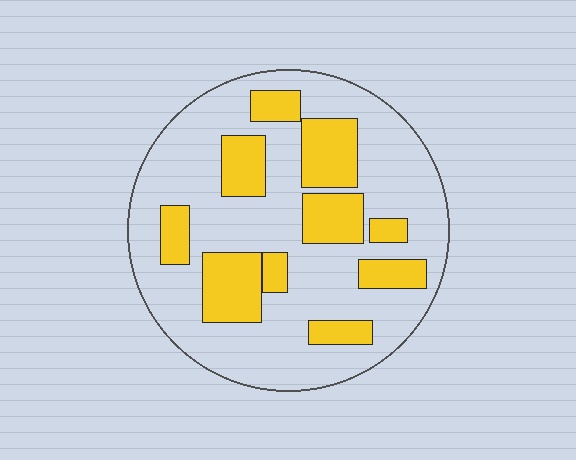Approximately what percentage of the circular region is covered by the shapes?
Approximately 30%.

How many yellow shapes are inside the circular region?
10.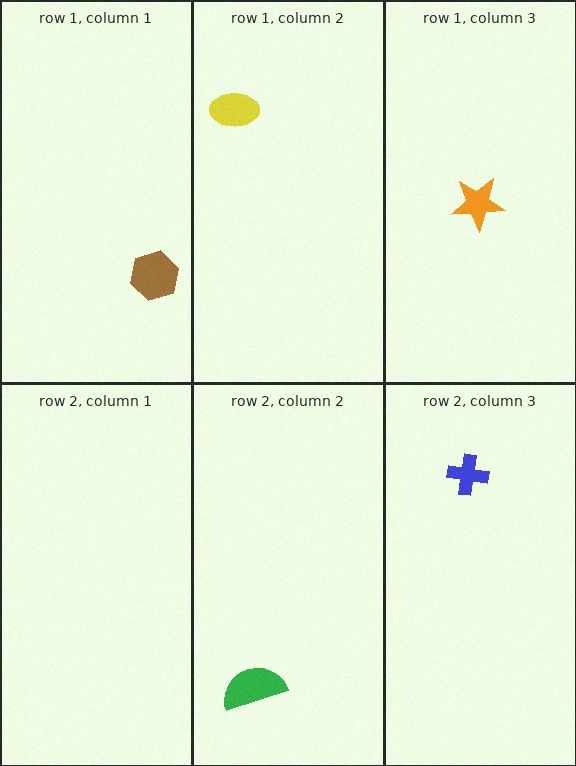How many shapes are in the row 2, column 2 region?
1.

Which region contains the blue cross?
The row 2, column 3 region.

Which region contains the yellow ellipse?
The row 1, column 2 region.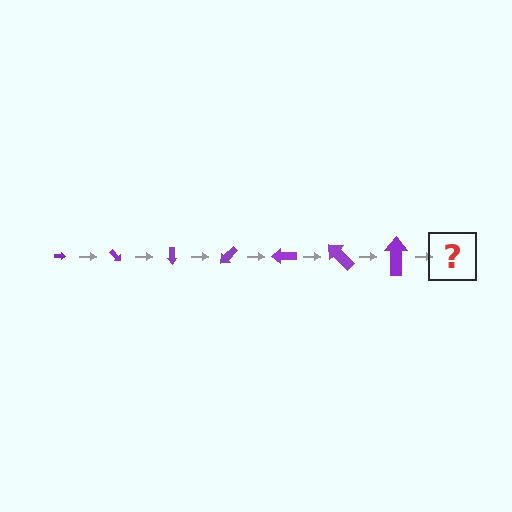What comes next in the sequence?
The next element should be an arrow, larger than the previous one and rotated 315 degrees from the start.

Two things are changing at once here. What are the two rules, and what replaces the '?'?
The two rules are that the arrow grows larger each step and it rotates 45 degrees each step. The '?' should be an arrow, larger than the previous one and rotated 315 degrees from the start.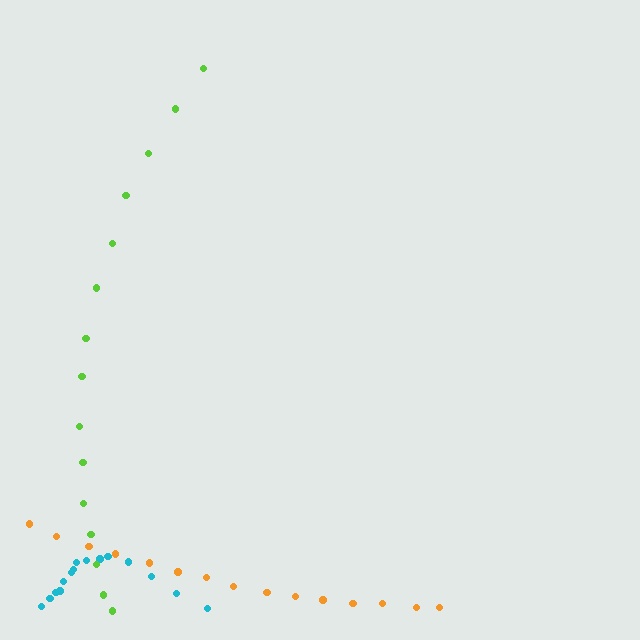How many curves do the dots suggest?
There are 3 distinct paths.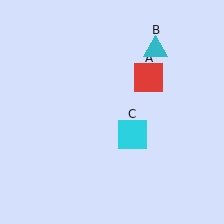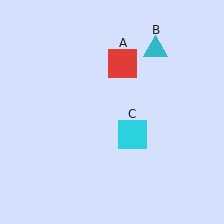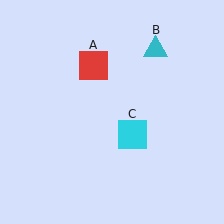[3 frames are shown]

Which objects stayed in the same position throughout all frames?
Cyan triangle (object B) and cyan square (object C) remained stationary.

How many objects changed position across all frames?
1 object changed position: red square (object A).